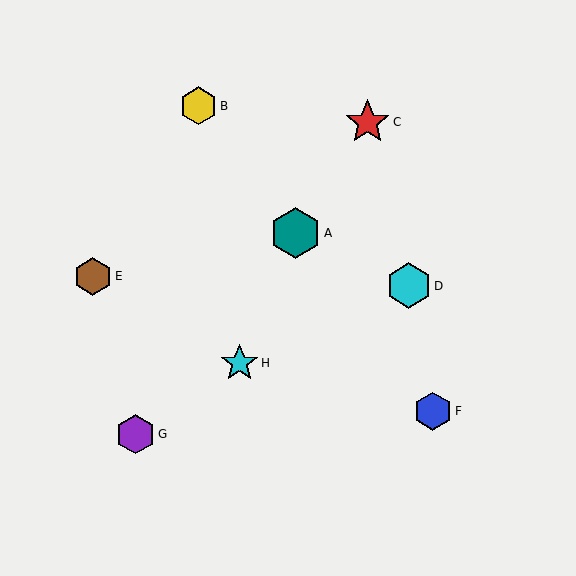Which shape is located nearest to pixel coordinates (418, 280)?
The cyan hexagon (labeled D) at (409, 286) is nearest to that location.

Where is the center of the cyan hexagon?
The center of the cyan hexagon is at (409, 286).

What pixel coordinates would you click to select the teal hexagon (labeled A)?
Click at (296, 233) to select the teal hexagon A.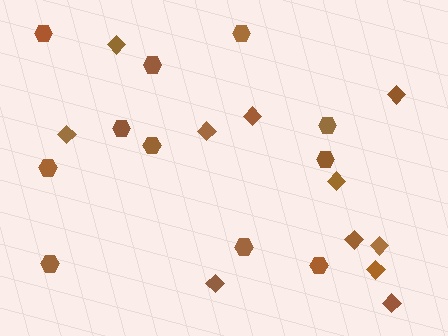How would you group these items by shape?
There are 2 groups: one group of diamonds (11) and one group of hexagons (11).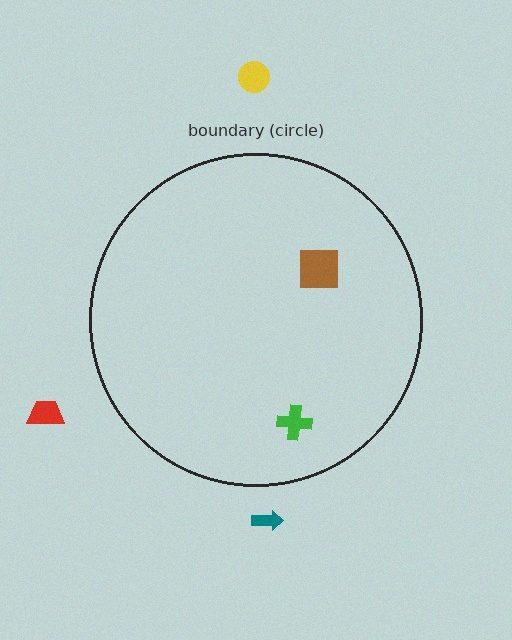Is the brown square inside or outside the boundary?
Inside.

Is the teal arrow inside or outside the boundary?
Outside.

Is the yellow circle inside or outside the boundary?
Outside.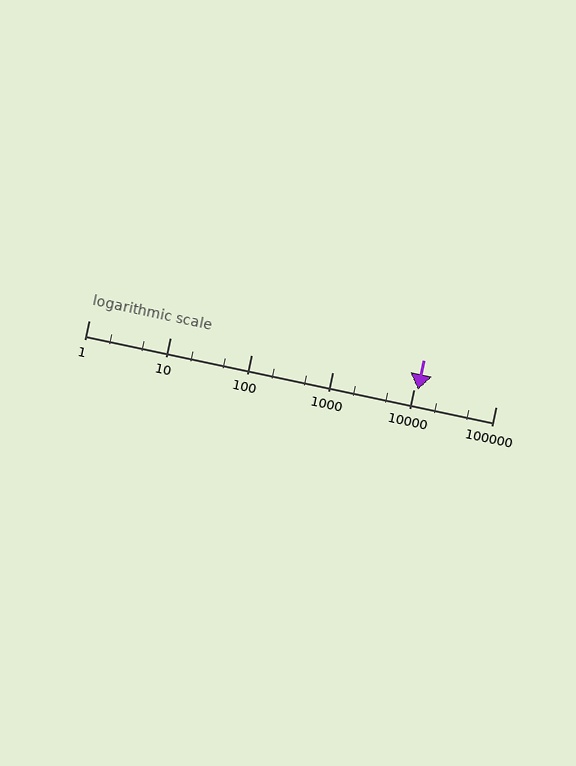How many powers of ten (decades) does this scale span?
The scale spans 5 decades, from 1 to 100000.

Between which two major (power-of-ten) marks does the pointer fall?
The pointer is between 10000 and 100000.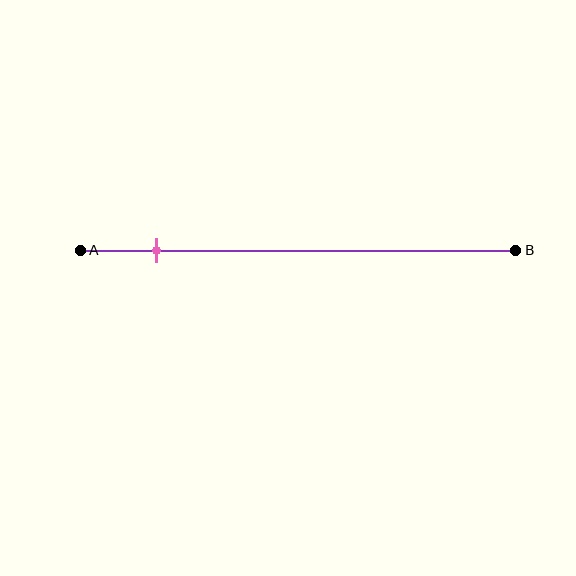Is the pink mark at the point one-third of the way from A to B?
No, the mark is at about 20% from A, not at the 33% one-third point.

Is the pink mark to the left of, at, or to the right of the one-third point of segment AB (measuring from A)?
The pink mark is to the left of the one-third point of segment AB.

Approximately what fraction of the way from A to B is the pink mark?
The pink mark is approximately 20% of the way from A to B.